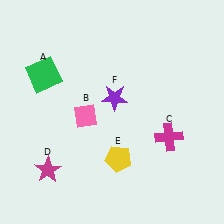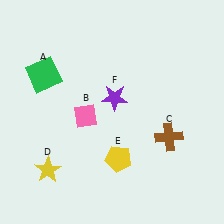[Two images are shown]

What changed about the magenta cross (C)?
In Image 1, C is magenta. In Image 2, it changed to brown.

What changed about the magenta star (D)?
In Image 1, D is magenta. In Image 2, it changed to yellow.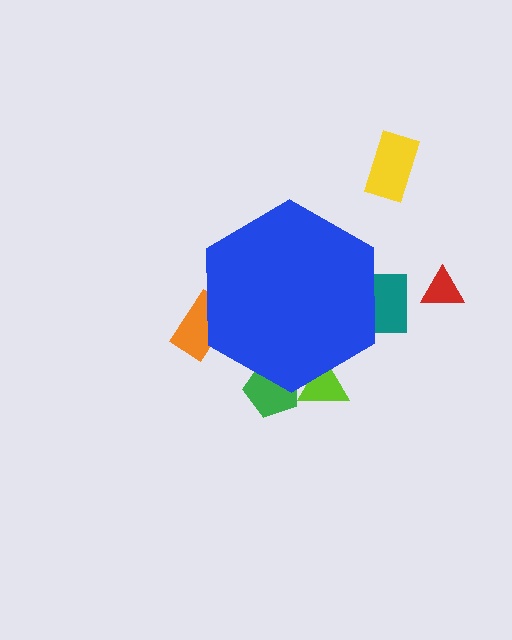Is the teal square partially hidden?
Yes, the teal square is partially hidden behind the blue hexagon.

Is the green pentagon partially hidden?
Yes, the green pentagon is partially hidden behind the blue hexagon.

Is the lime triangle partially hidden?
Yes, the lime triangle is partially hidden behind the blue hexagon.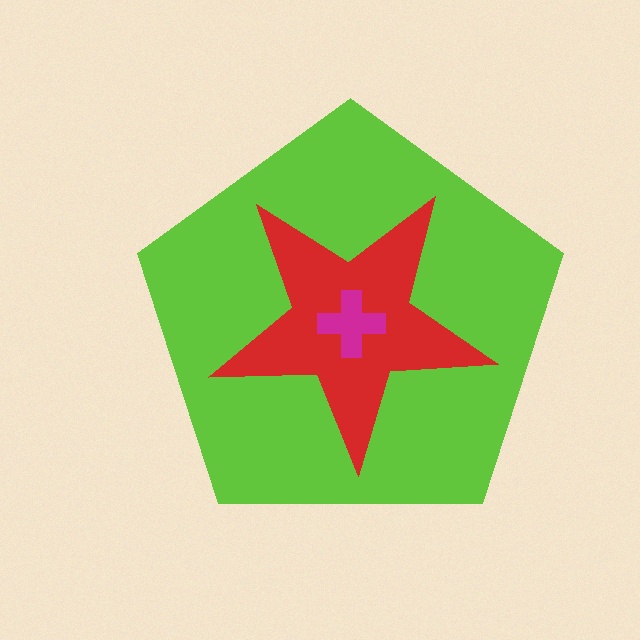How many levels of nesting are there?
3.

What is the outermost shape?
The lime pentagon.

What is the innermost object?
The magenta cross.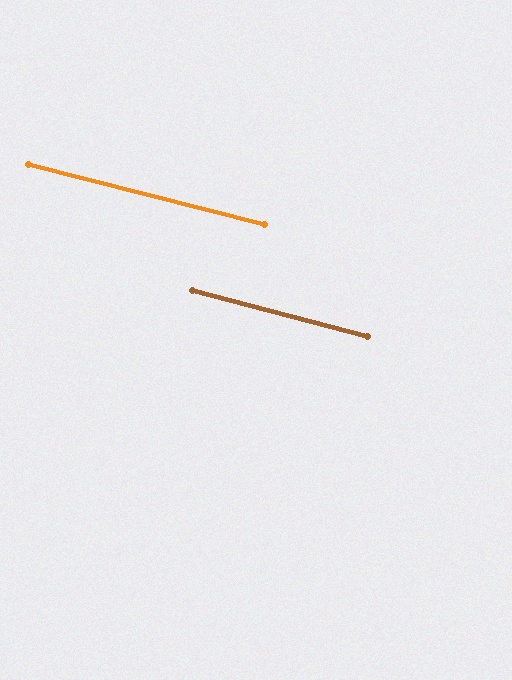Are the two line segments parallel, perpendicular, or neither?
Parallel — their directions differ by only 0.4°.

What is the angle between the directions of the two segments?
Approximately 0 degrees.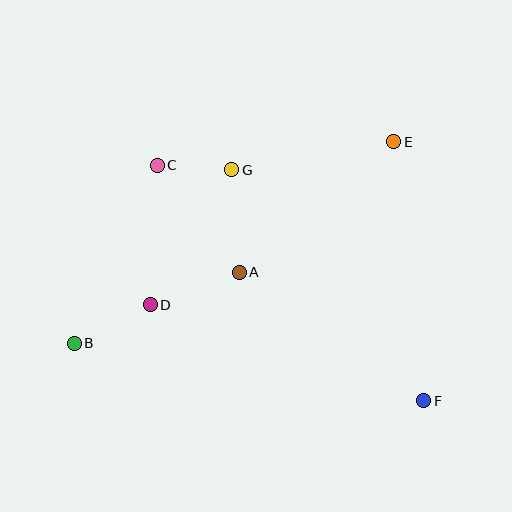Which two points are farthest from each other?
Points B and E are farthest from each other.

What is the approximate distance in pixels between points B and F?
The distance between B and F is approximately 354 pixels.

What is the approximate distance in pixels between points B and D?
The distance between B and D is approximately 85 pixels.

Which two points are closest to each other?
Points C and G are closest to each other.